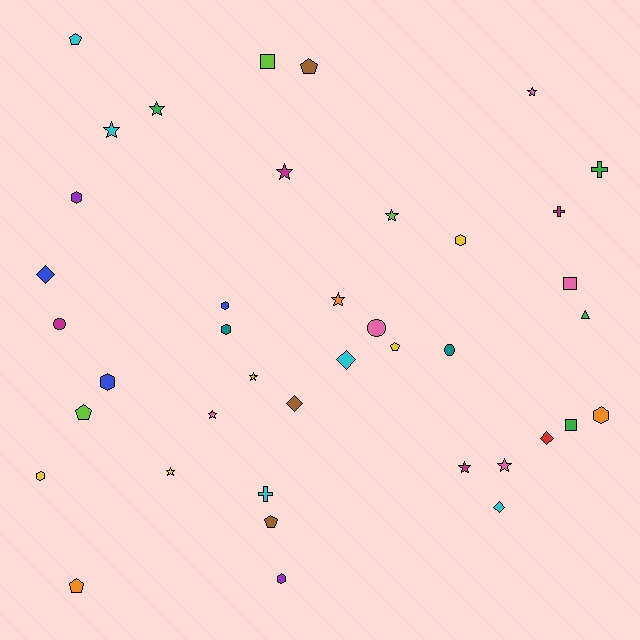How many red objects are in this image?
There is 1 red object.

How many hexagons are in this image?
There are 8 hexagons.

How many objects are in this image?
There are 40 objects.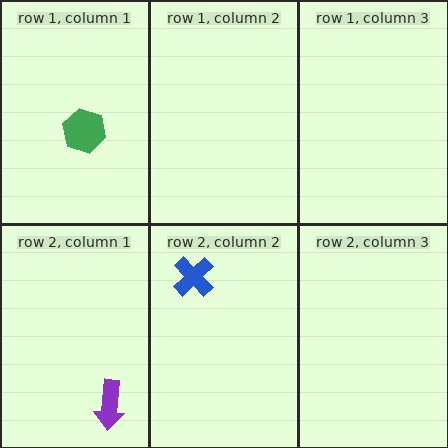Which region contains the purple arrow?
The row 2, column 1 region.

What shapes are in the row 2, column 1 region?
The purple arrow.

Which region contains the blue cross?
The row 2, column 2 region.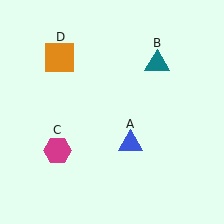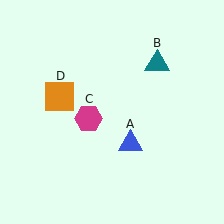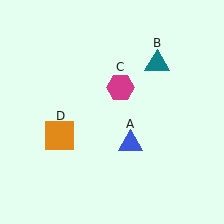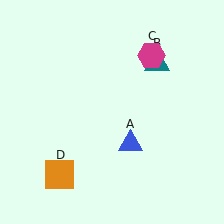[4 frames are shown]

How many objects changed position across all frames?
2 objects changed position: magenta hexagon (object C), orange square (object D).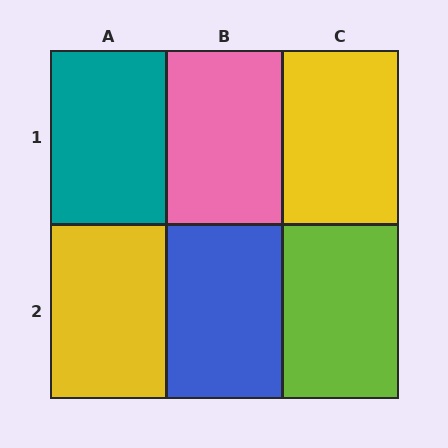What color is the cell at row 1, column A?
Teal.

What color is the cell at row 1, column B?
Pink.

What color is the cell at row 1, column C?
Yellow.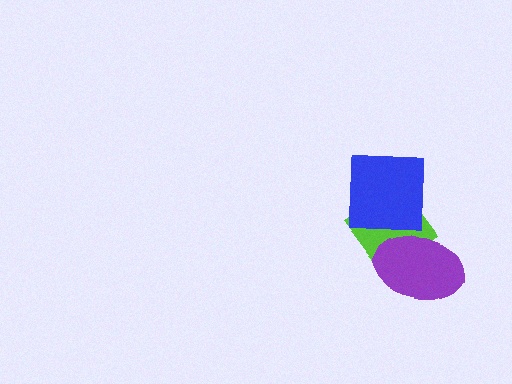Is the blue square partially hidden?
No, no other shape covers it.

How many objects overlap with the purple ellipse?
1 object overlaps with the purple ellipse.